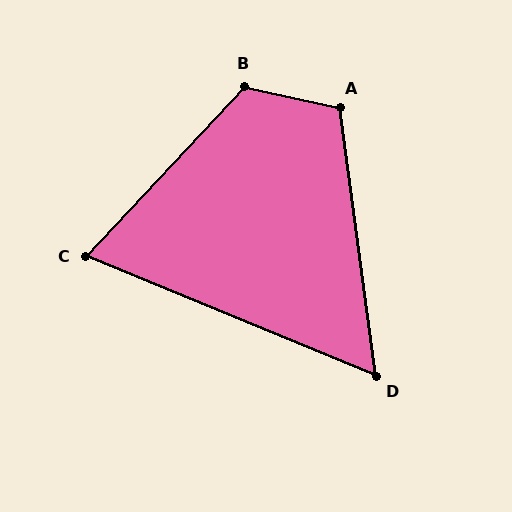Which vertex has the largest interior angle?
B, at approximately 120 degrees.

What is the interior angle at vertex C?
Approximately 70 degrees (acute).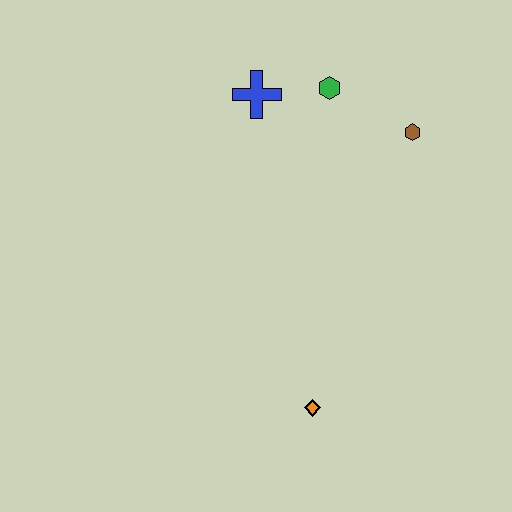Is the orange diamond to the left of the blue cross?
No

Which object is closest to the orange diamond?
The brown hexagon is closest to the orange diamond.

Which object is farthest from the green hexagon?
The orange diamond is farthest from the green hexagon.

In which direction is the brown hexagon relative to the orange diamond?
The brown hexagon is above the orange diamond.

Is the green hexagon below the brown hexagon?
No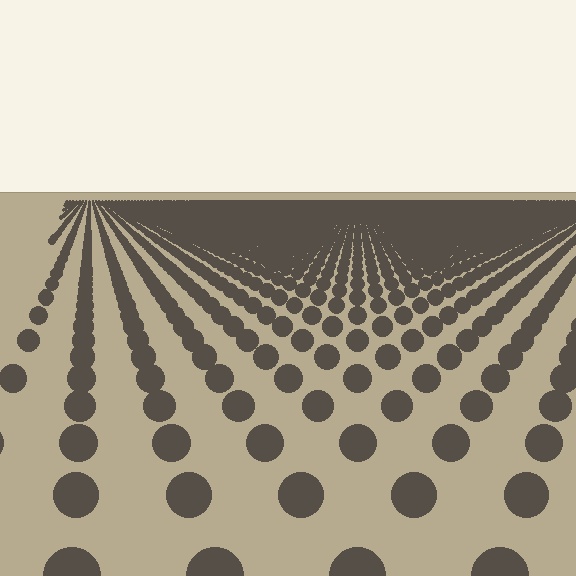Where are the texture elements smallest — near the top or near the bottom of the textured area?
Near the top.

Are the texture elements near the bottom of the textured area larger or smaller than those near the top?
Larger. Near the bottom, elements are closer to the viewer and appear at a bigger on-screen size.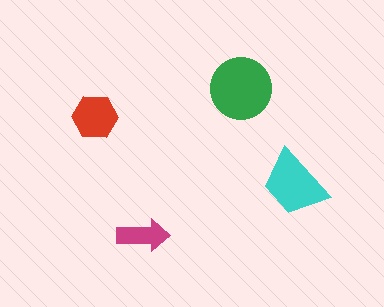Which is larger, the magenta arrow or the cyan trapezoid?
The cyan trapezoid.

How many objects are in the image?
There are 4 objects in the image.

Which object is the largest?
The green circle.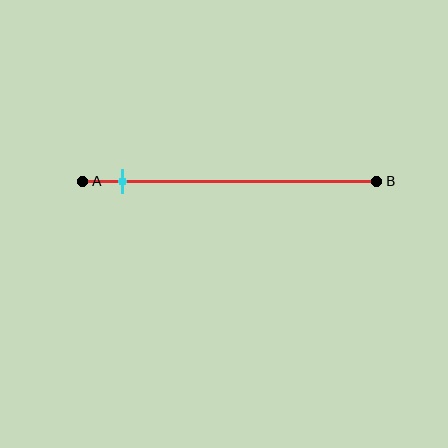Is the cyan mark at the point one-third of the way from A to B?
No, the mark is at about 15% from A, not at the 33% one-third point.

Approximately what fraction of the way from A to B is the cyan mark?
The cyan mark is approximately 15% of the way from A to B.